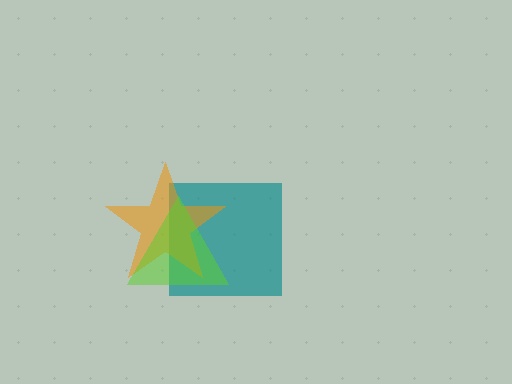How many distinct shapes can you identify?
There are 3 distinct shapes: a teal square, an orange star, a lime triangle.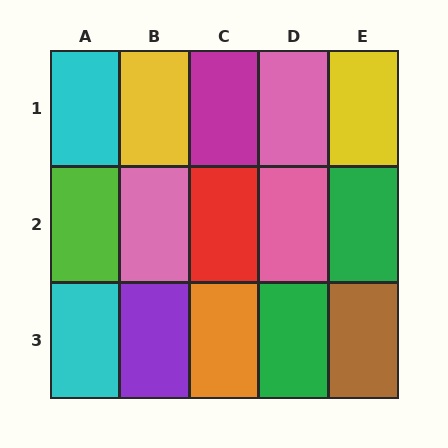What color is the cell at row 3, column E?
Brown.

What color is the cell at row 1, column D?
Pink.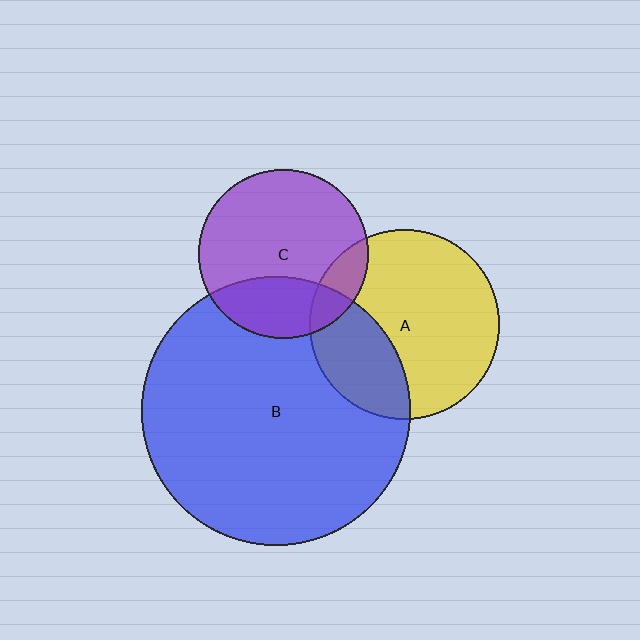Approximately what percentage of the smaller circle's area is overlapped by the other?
Approximately 30%.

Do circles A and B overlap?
Yes.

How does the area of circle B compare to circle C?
Approximately 2.5 times.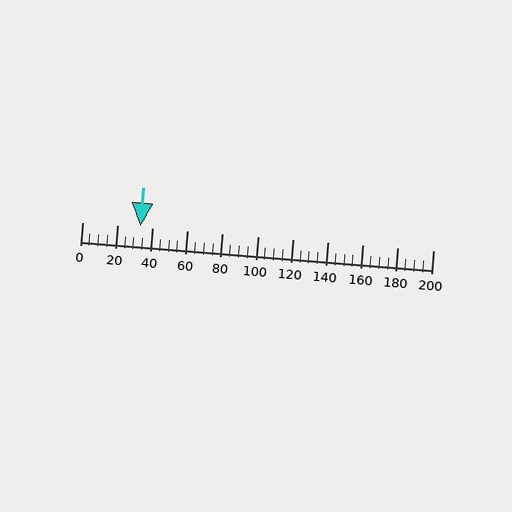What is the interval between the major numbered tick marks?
The major tick marks are spaced 20 units apart.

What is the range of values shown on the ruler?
The ruler shows values from 0 to 200.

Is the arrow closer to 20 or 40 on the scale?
The arrow is closer to 40.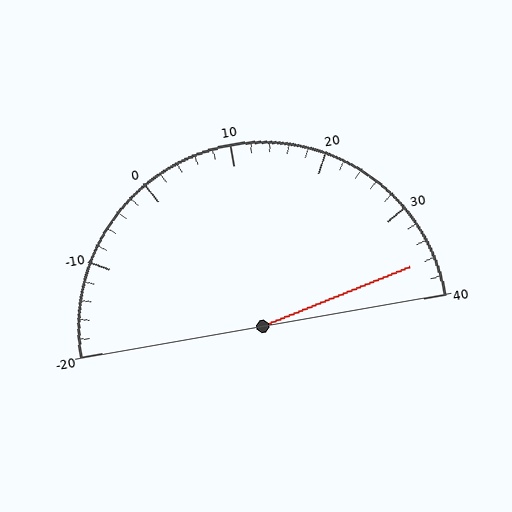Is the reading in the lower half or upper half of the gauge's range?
The reading is in the upper half of the range (-20 to 40).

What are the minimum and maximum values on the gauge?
The gauge ranges from -20 to 40.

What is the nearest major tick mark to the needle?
The nearest major tick mark is 40.